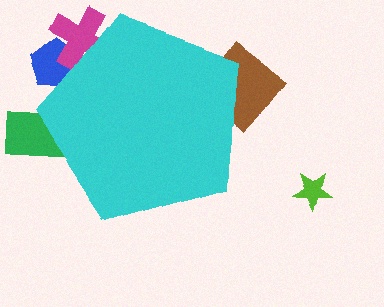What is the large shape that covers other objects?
A cyan pentagon.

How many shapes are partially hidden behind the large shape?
5 shapes are partially hidden.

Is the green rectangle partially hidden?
Yes, the green rectangle is partially hidden behind the cyan pentagon.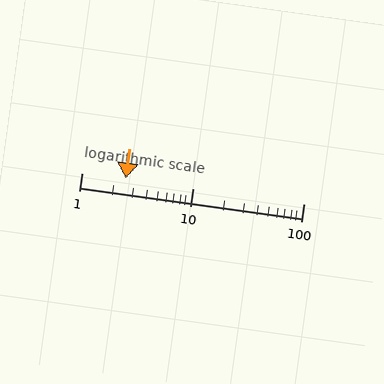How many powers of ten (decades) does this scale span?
The scale spans 2 decades, from 1 to 100.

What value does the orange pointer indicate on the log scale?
The pointer indicates approximately 2.5.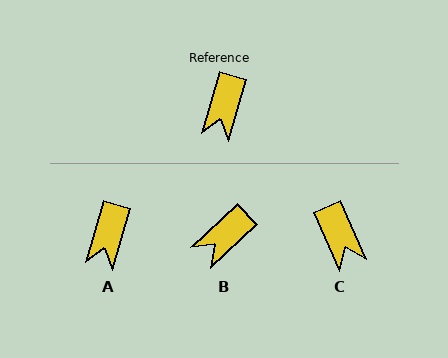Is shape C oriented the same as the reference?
No, it is off by about 40 degrees.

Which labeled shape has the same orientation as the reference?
A.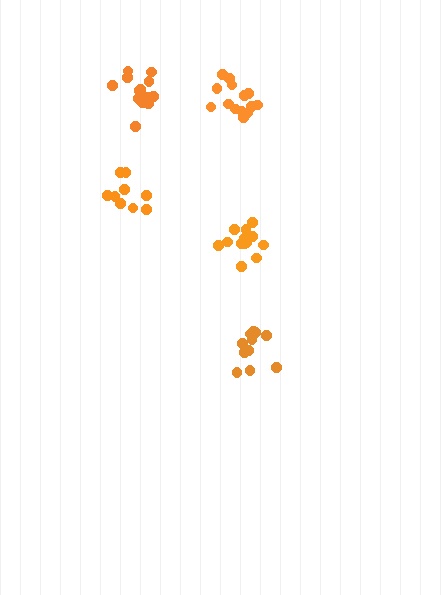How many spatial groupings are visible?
There are 5 spatial groupings.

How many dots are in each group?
Group 1: 14 dots, Group 2: 12 dots, Group 3: 15 dots, Group 4: 9 dots, Group 5: 13 dots (63 total).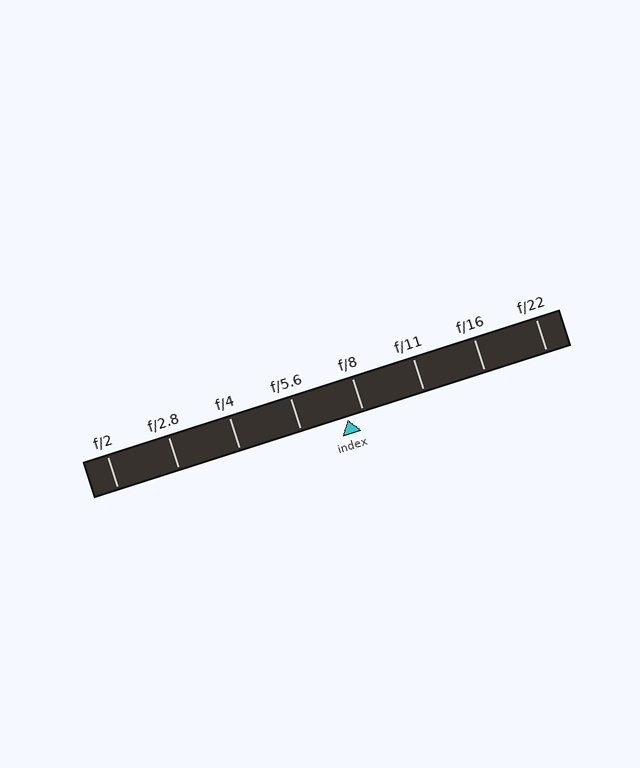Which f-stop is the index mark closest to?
The index mark is closest to f/8.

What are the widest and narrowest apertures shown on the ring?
The widest aperture shown is f/2 and the narrowest is f/22.